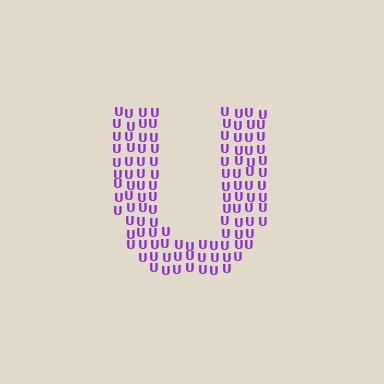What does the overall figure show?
The overall figure shows the letter U.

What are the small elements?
The small elements are letter U's.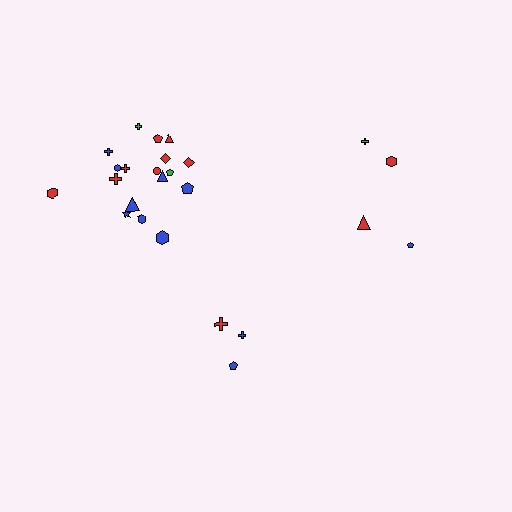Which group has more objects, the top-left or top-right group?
The top-left group.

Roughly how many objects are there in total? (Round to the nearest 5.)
Roughly 25 objects in total.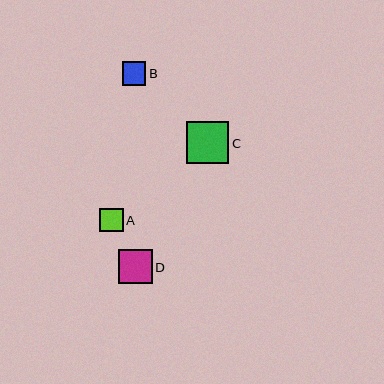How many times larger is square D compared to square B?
Square D is approximately 1.4 times the size of square B.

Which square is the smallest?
Square A is the smallest with a size of approximately 23 pixels.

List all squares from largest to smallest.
From largest to smallest: C, D, B, A.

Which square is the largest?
Square C is the largest with a size of approximately 42 pixels.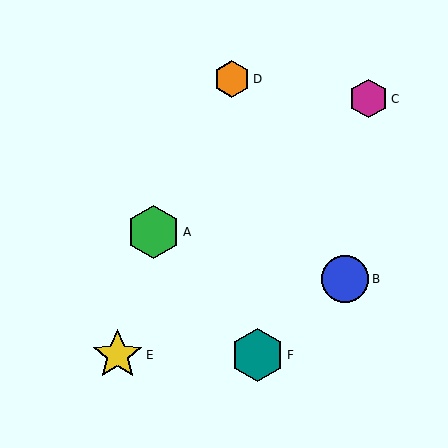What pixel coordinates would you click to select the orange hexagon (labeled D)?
Click at (232, 79) to select the orange hexagon D.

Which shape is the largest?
The green hexagon (labeled A) is the largest.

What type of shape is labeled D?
Shape D is an orange hexagon.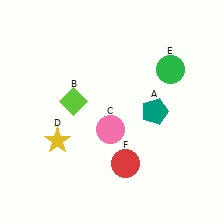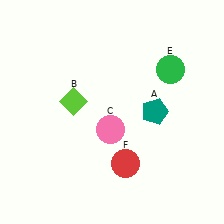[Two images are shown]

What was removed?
The yellow star (D) was removed in Image 2.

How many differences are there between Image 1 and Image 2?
There is 1 difference between the two images.